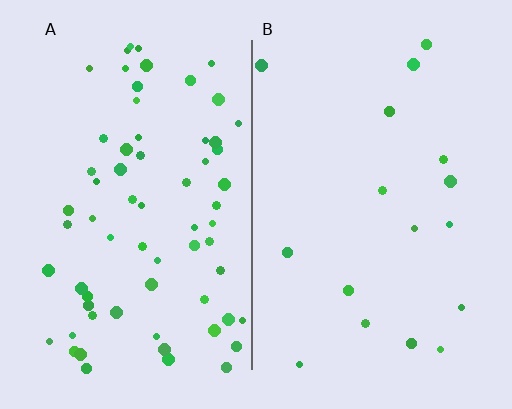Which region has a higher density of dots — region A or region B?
A (the left).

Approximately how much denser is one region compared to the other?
Approximately 3.9× — region A over region B.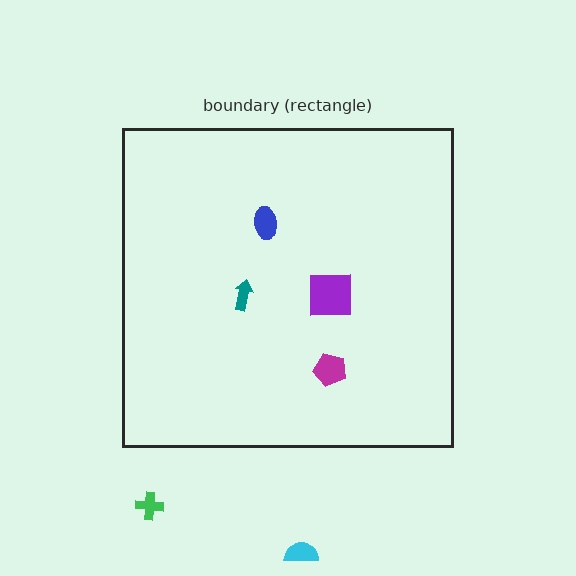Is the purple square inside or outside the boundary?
Inside.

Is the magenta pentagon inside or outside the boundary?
Inside.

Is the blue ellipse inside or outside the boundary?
Inside.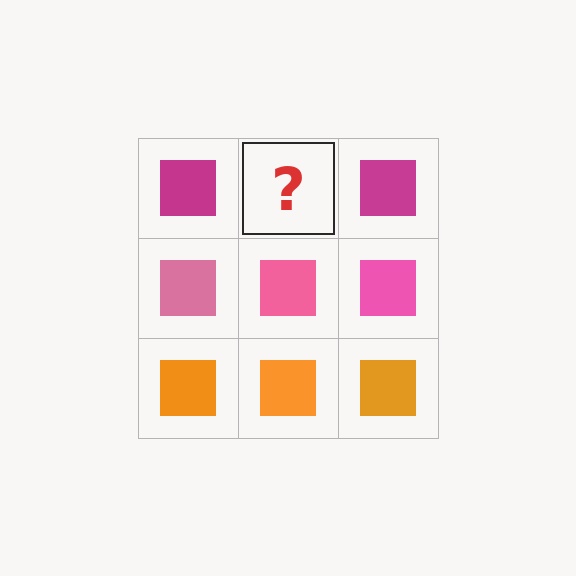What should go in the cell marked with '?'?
The missing cell should contain a magenta square.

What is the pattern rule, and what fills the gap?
The rule is that each row has a consistent color. The gap should be filled with a magenta square.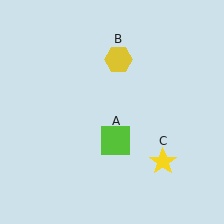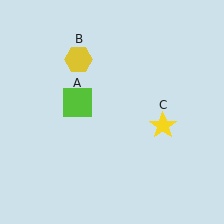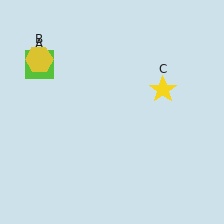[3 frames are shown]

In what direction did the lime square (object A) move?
The lime square (object A) moved up and to the left.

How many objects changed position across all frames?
3 objects changed position: lime square (object A), yellow hexagon (object B), yellow star (object C).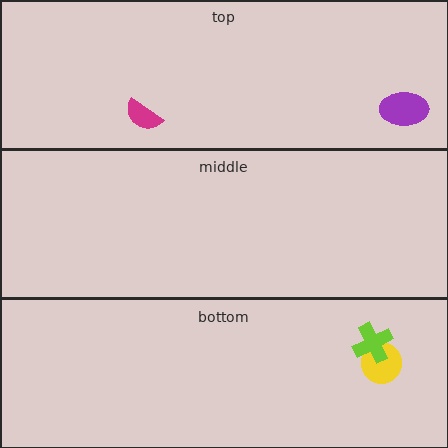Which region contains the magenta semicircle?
The top region.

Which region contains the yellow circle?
The bottom region.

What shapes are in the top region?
The purple ellipse, the magenta semicircle.